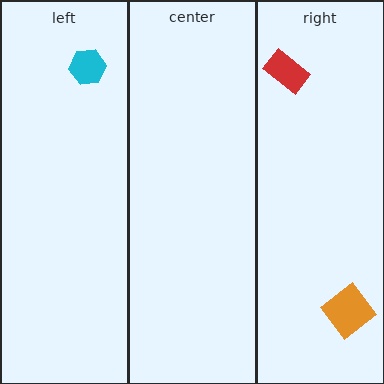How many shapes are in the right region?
2.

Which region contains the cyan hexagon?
The left region.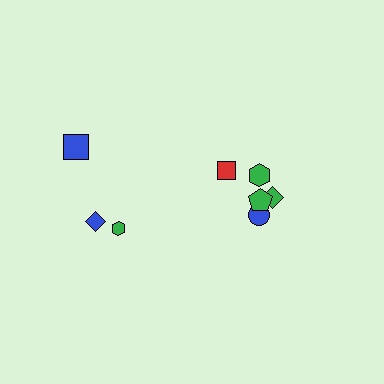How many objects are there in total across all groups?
There are 8 objects.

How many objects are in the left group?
There are 3 objects.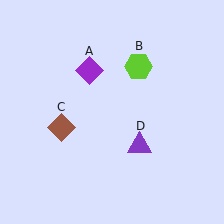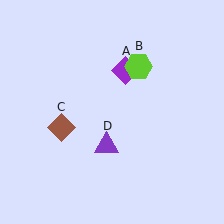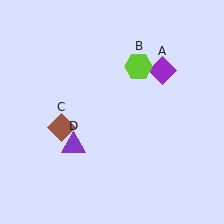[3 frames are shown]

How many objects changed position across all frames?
2 objects changed position: purple diamond (object A), purple triangle (object D).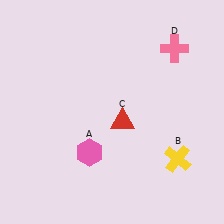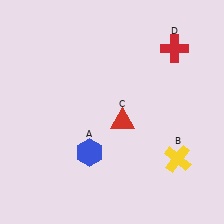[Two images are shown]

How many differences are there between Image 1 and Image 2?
There are 2 differences between the two images.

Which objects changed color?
A changed from pink to blue. D changed from pink to red.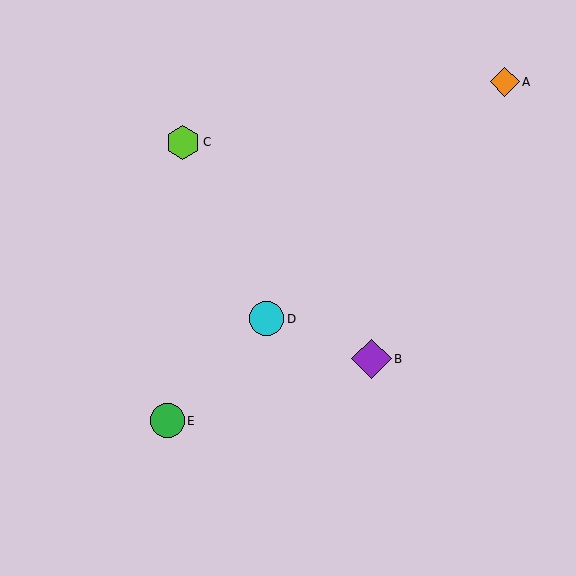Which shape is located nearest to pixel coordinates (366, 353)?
The purple diamond (labeled B) at (372, 359) is nearest to that location.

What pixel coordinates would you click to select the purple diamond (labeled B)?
Click at (372, 359) to select the purple diamond B.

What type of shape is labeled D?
Shape D is a cyan circle.